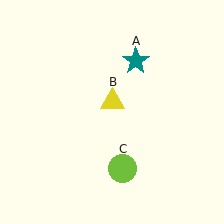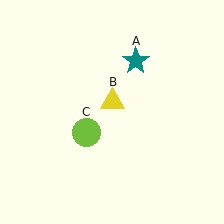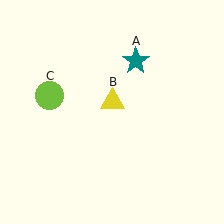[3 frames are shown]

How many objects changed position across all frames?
1 object changed position: lime circle (object C).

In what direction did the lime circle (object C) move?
The lime circle (object C) moved up and to the left.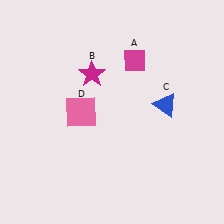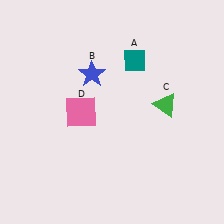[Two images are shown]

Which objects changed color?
A changed from magenta to teal. B changed from magenta to blue. C changed from blue to green.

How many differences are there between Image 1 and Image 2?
There are 3 differences between the two images.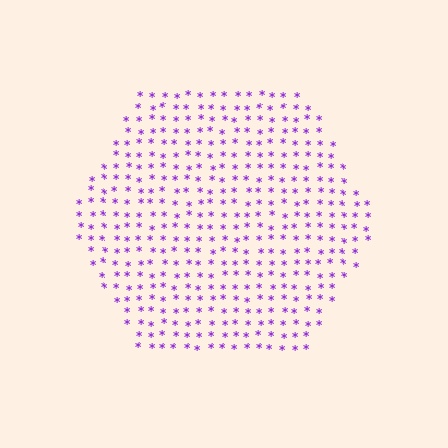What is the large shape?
The large shape is a hexagon.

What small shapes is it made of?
It is made of small asterisks.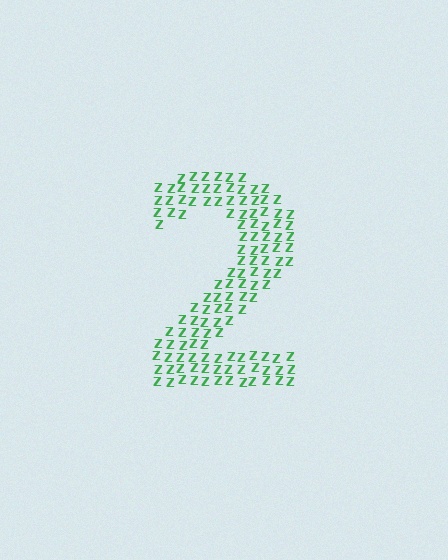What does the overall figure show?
The overall figure shows the digit 2.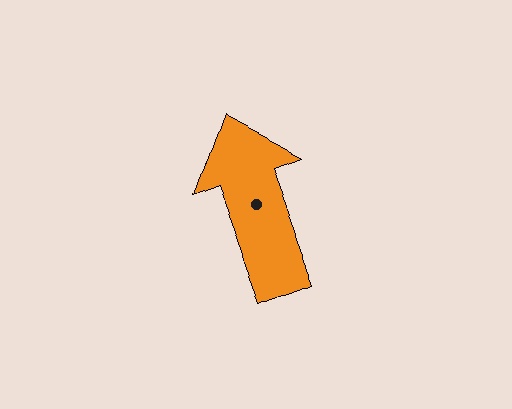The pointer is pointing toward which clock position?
Roughly 11 o'clock.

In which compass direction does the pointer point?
North.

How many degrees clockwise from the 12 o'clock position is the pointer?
Approximately 340 degrees.